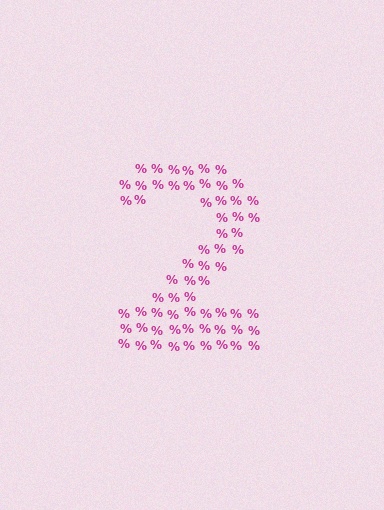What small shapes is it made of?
It is made of small percent signs.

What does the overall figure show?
The overall figure shows the digit 2.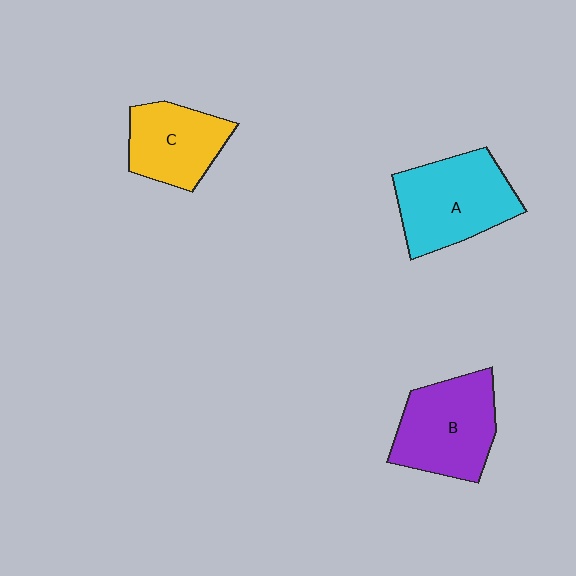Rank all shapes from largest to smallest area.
From largest to smallest: A (cyan), B (purple), C (yellow).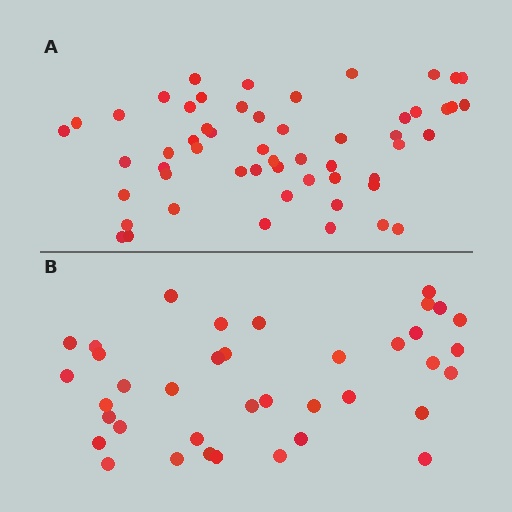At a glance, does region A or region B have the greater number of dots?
Region A (the top region) has more dots.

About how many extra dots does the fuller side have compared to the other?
Region A has approximately 15 more dots than region B.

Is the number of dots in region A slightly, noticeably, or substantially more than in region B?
Region A has noticeably more, but not dramatically so. The ratio is roughly 1.4 to 1.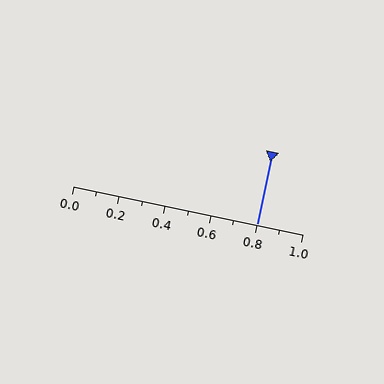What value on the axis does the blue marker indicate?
The marker indicates approximately 0.8.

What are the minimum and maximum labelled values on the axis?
The axis runs from 0.0 to 1.0.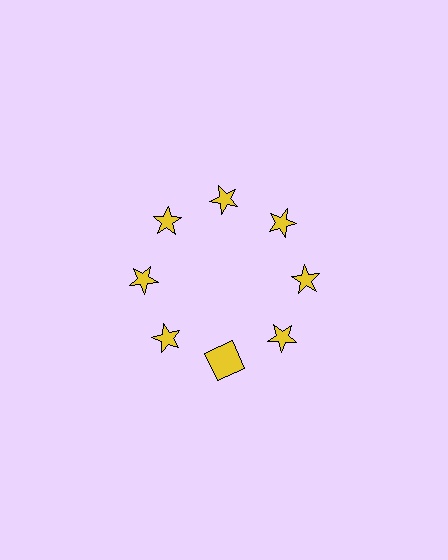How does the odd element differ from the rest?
It has a different shape: square instead of star.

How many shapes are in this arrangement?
There are 8 shapes arranged in a ring pattern.